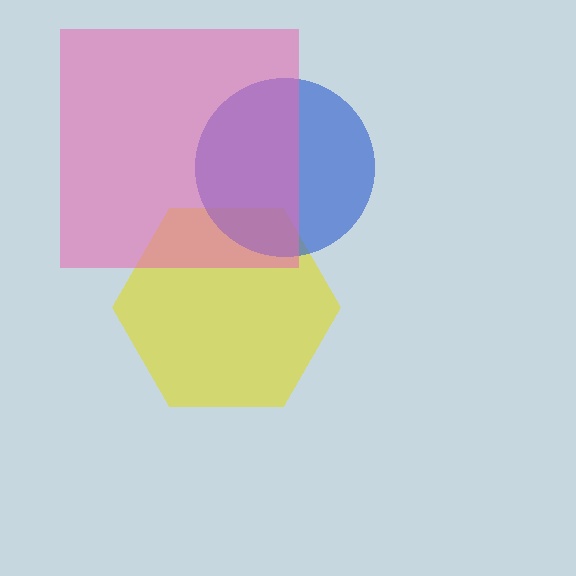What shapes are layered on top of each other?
The layered shapes are: a yellow hexagon, a blue circle, a pink square.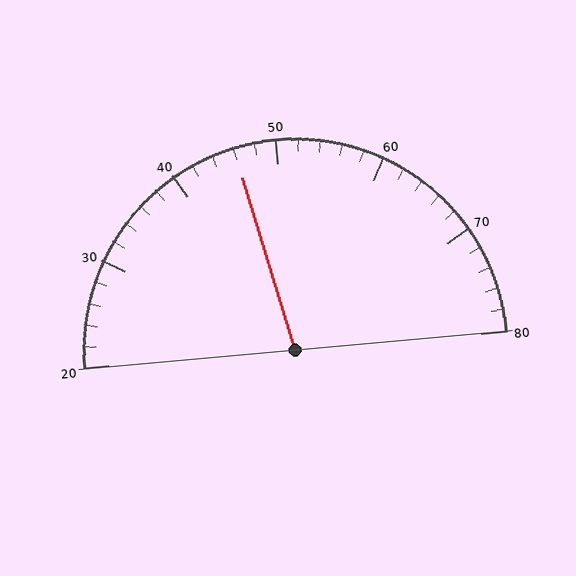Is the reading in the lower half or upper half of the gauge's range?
The reading is in the lower half of the range (20 to 80).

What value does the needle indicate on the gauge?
The needle indicates approximately 46.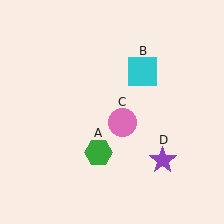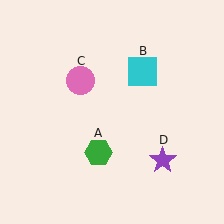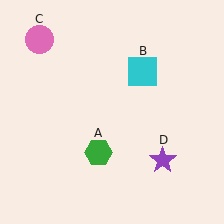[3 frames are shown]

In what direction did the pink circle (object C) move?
The pink circle (object C) moved up and to the left.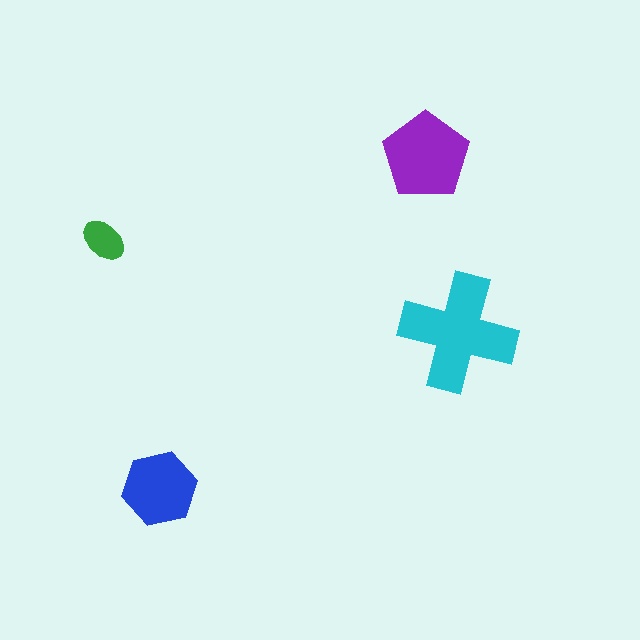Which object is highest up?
The purple pentagon is topmost.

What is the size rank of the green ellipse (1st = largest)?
4th.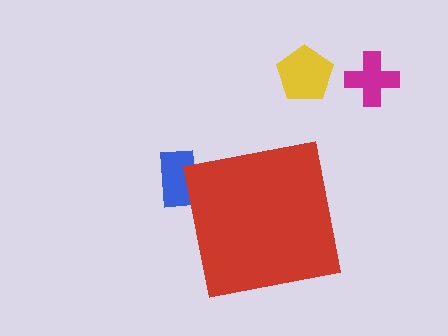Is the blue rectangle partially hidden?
Yes, the blue rectangle is partially hidden behind the red square.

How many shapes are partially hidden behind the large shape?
1 shape is partially hidden.